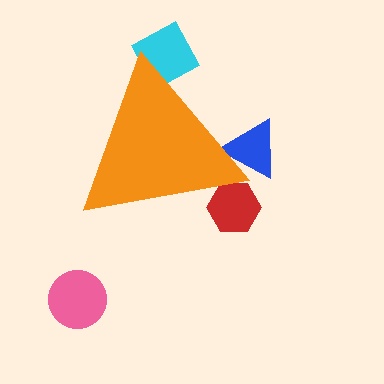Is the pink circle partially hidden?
No, the pink circle is fully visible.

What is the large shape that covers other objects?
An orange triangle.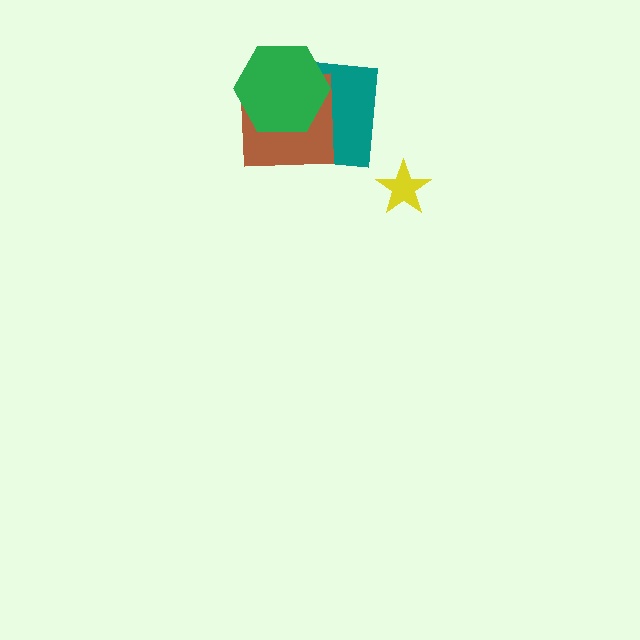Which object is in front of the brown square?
The green hexagon is in front of the brown square.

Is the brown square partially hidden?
Yes, it is partially covered by another shape.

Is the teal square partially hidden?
Yes, it is partially covered by another shape.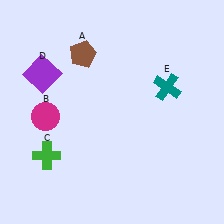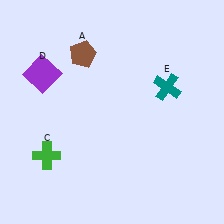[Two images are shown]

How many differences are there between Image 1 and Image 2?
There is 1 difference between the two images.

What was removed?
The magenta circle (B) was removed in Image 2.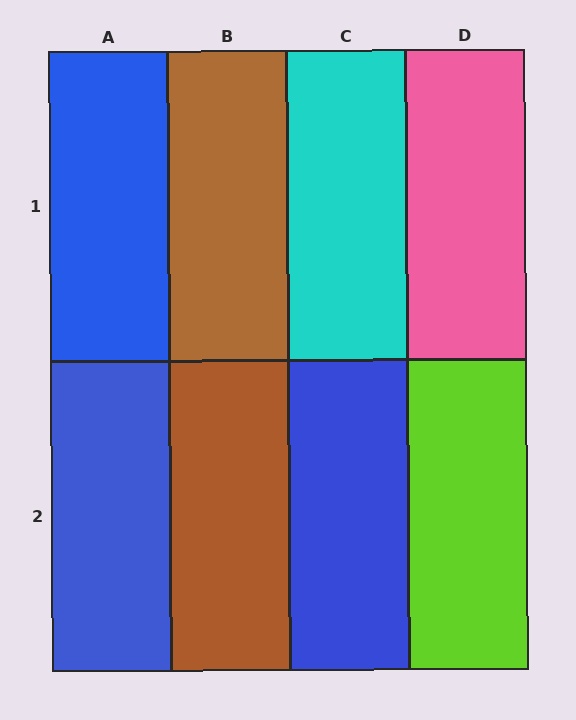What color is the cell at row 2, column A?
Blue.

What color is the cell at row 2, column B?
Brown.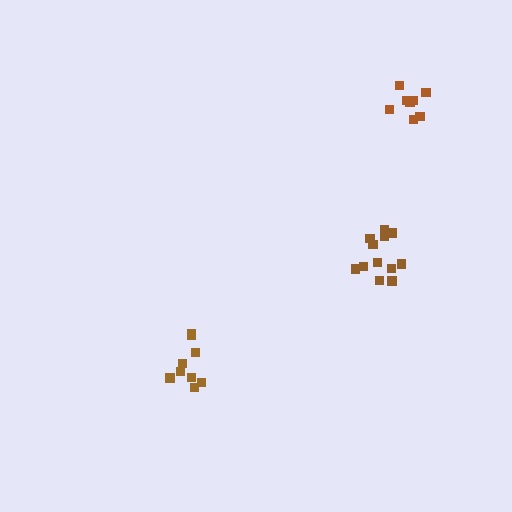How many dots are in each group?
Group 1: 9 dots, Group 2: 8 dots, Group 3: 12 dots (29 total).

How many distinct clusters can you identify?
There are 3 distinct clusters.